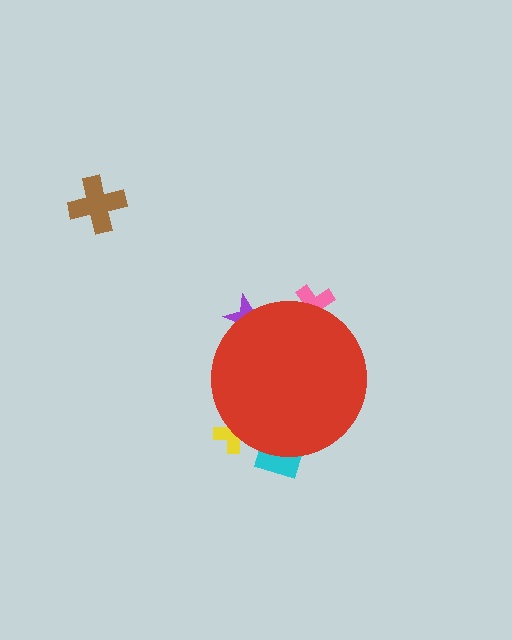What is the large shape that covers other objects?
A red circle.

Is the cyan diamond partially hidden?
Yes, the cyan diamond is partially hidden behind the red circle.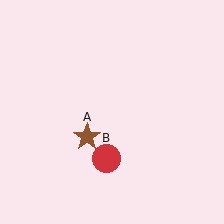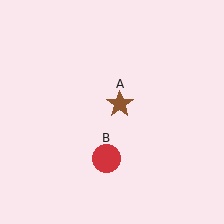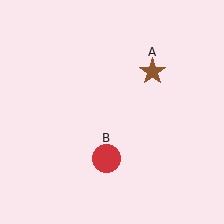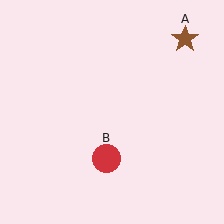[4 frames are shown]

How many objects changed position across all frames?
1 object changed position: brown star (object A).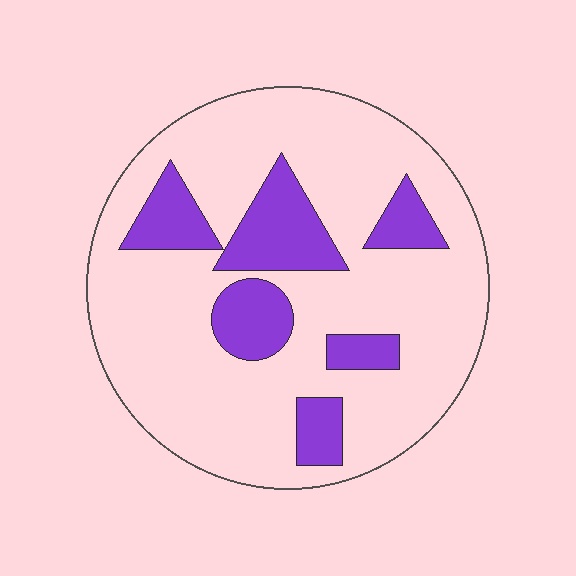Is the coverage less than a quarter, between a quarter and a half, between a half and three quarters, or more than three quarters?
Less than a quarter.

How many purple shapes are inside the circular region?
6.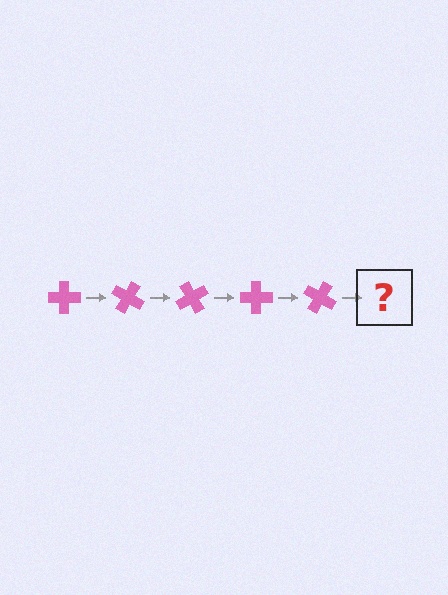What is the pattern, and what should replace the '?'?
The pattern is that the cross rotates 30 degrees each step. The '?' should be a pink cross rotated 150 degrees.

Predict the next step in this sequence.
The next step is a pink cross rotated 150 degrees.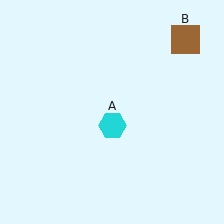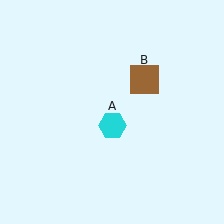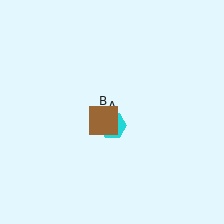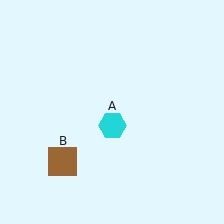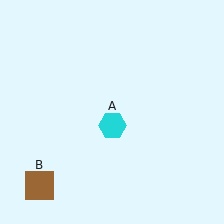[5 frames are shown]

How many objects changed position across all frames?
1 object changed position: brown square (object B).